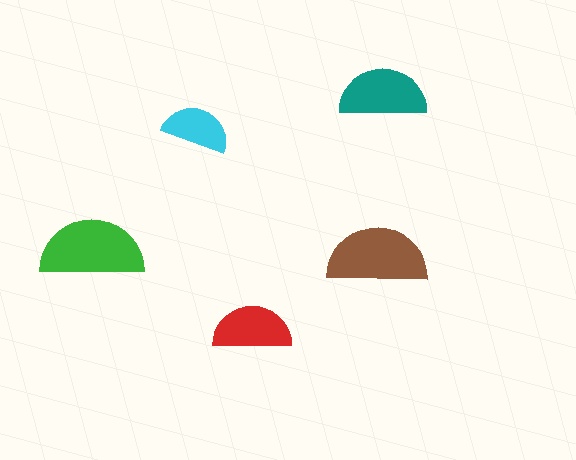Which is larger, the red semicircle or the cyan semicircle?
The red one.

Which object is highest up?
The teal semicircle is topmost.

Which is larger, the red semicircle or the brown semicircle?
The brown one.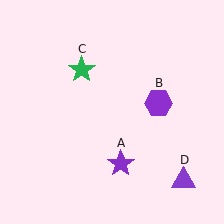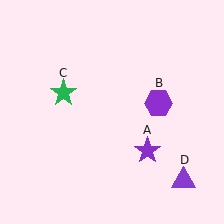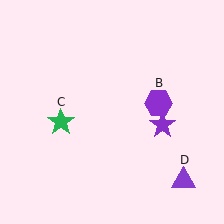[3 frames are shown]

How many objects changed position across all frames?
2 objects changed position: purple star (object A), green star (object C).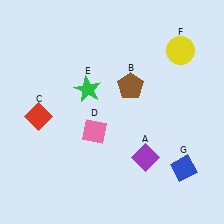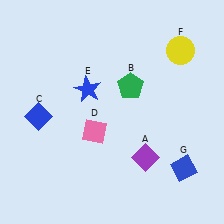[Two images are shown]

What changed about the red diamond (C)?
In Image 1, C is red. In Image 2, it changed to blue.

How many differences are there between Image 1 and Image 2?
There are 3 differences between the two images.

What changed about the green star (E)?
In Image 1, E is green. In Image 2, it changed to blue.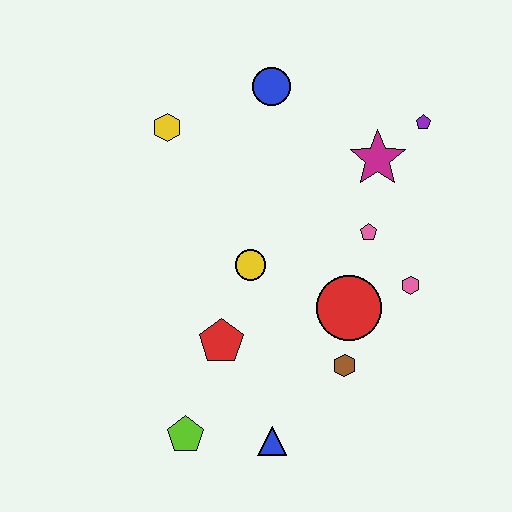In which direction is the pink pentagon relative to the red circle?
The pink pentagon is above the red circle.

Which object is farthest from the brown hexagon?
The yellow hexagon is farthest from the brown hexagon.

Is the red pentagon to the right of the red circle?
No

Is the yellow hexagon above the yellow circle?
Yes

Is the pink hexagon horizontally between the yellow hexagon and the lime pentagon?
No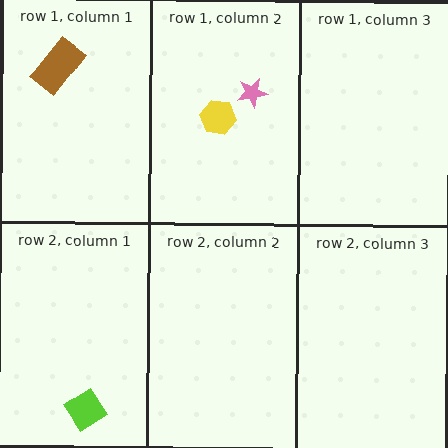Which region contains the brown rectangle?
The row 1, column 1 region.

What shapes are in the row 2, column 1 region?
The lime diamond.